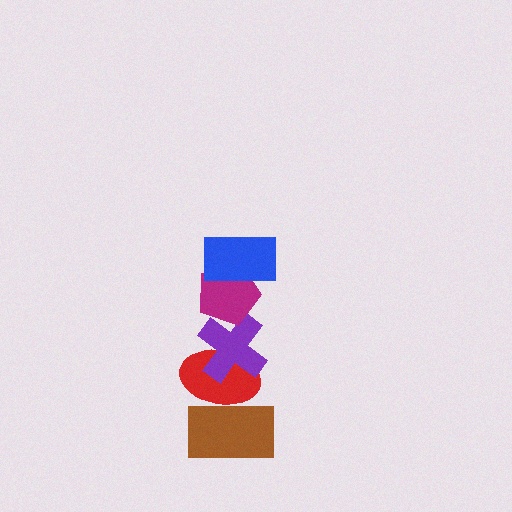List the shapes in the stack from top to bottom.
From top to bottom: the blue rectangle, the magenta pentagon, the purple cross, the red ellipse, the brown rectangle.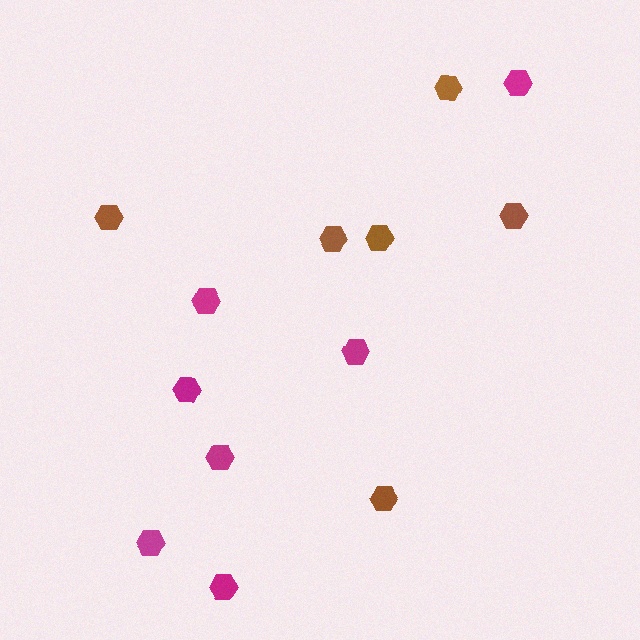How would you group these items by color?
There are 2 groups: one group of brown hexagons (6) and one group of magenta hexagons (7).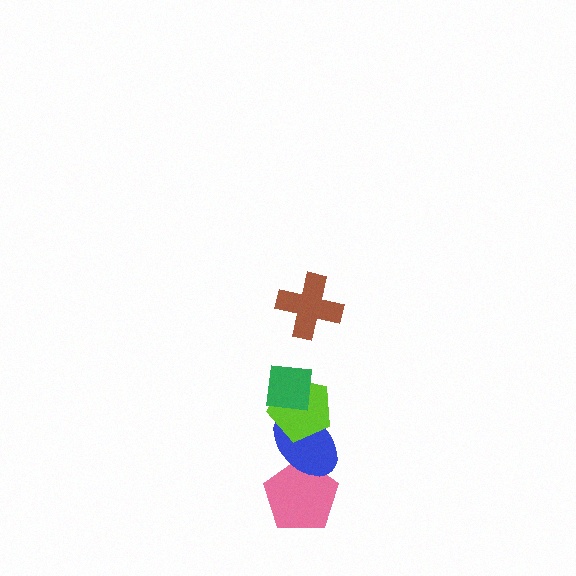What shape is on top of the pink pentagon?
The blue ellipse is on top of the pink pentagon.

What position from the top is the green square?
The green square is 2nd from the top.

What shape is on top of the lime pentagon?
The green square is on top of the lime pentagon.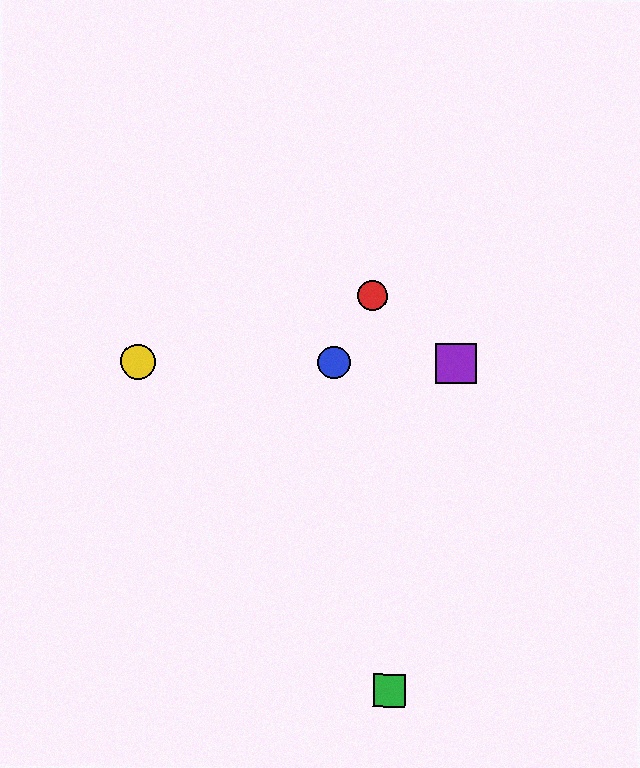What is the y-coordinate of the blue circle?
The blue circle is at y≈363.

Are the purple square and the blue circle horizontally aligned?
Yes, both are at y≈364.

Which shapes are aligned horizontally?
The blue circle, the yellow circle, the purple square are aligned horizontally.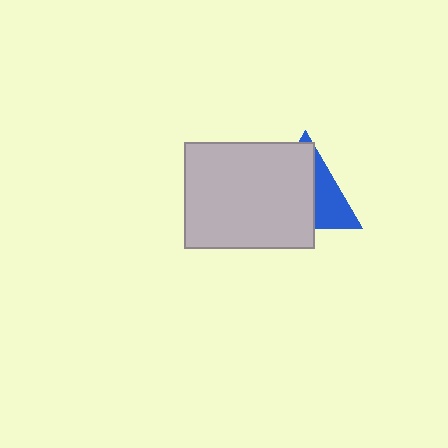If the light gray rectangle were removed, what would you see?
You would see the complete blue triangle.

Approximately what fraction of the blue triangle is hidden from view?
Roughly 64% of the blue triangle is hidden behind the light gray rectangle.